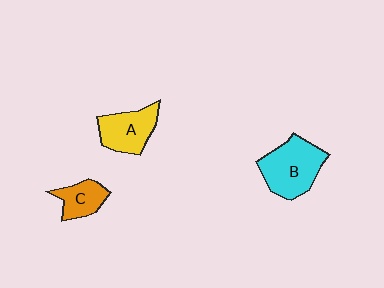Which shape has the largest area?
Shape B (cyan).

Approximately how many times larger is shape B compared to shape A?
Approximately 1.4 times.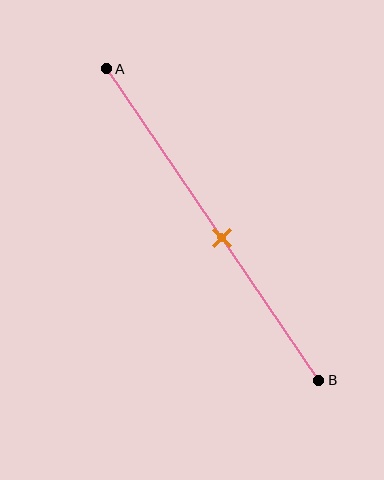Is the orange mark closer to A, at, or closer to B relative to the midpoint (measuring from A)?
The orange mark is closer to point B than the midpoint of segment AB.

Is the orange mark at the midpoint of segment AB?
No, the mark is at about 55% from A, not at the 50% midpoint.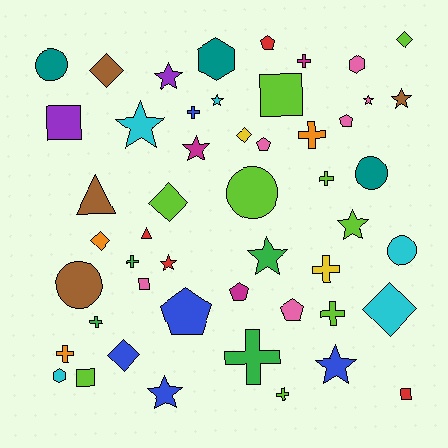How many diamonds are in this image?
There are 7 diamonds.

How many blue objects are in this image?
There are 5 blue objects.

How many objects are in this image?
There are 50 objects.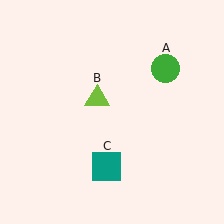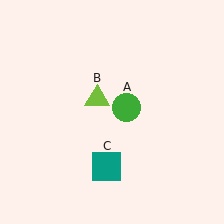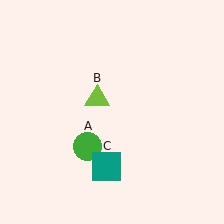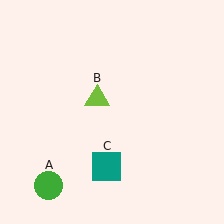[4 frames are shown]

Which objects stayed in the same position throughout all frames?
Lime triangle (object B) and teal square (object C) remained stationary.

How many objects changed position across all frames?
1 object changed position: green circle (object A).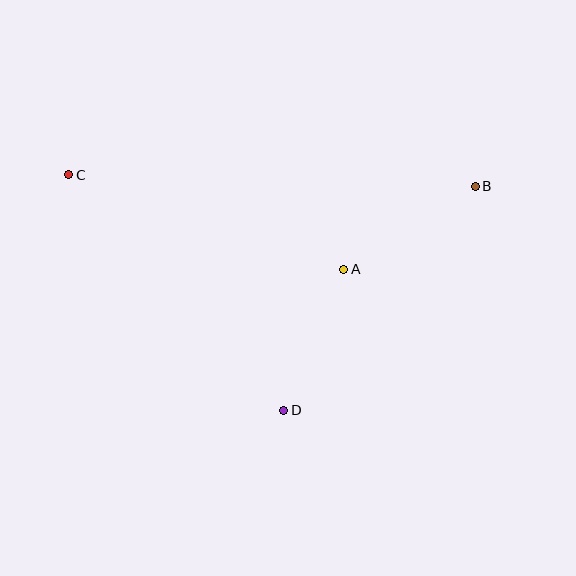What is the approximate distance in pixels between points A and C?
The distance between A and C is approximately 290 pixels.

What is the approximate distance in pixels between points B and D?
The distance between B and D is approximately 295 pixels.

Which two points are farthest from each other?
Points B and C are farthest from each other.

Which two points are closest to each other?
Points A and D are closest to each other.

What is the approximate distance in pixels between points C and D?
The distance between C and D is approximately 319 pixels.